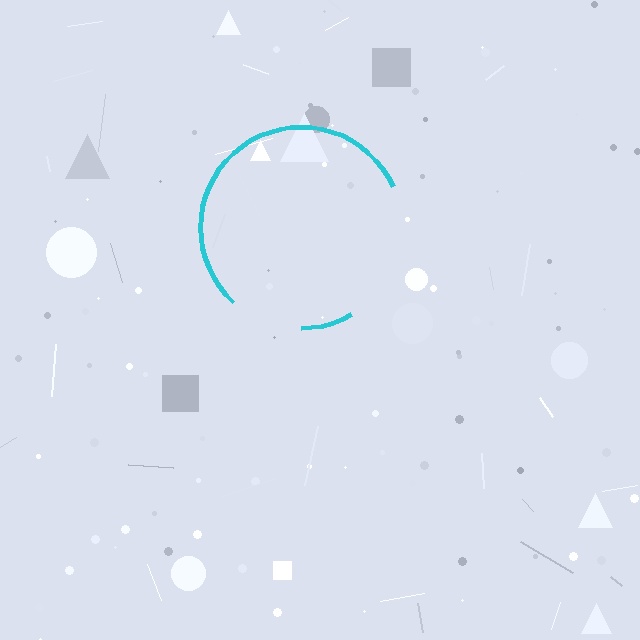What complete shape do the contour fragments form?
The contour fragments form a circle.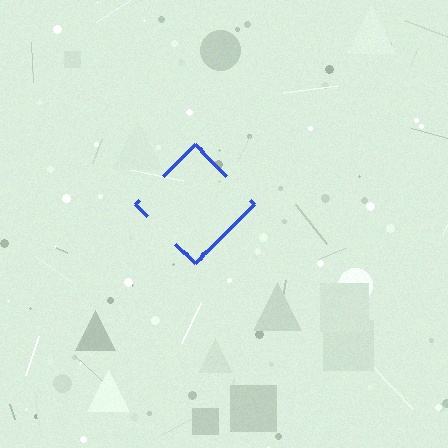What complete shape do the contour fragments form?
The contour fragments form a diamond.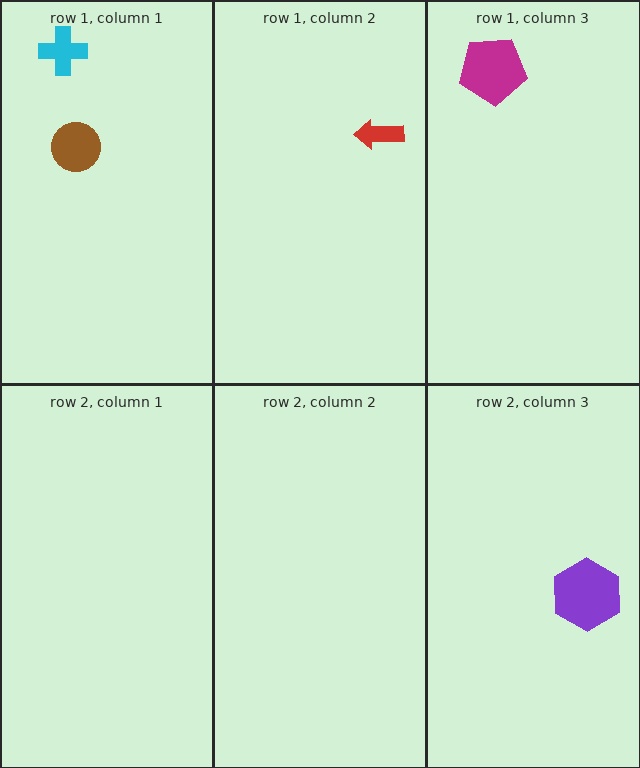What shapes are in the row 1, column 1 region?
The brown circle, the cyan cross.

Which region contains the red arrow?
The row 1, column 2 region.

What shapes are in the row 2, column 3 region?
The purple hexagon.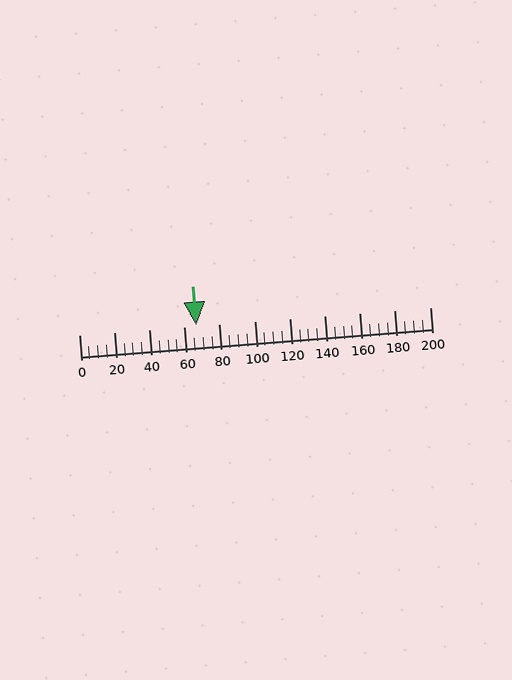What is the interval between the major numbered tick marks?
The major tick marks are spaced 20 units apart.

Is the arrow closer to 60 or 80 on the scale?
The arrow is closer to 60.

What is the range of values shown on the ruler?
The ruler shows values from 0 to 200.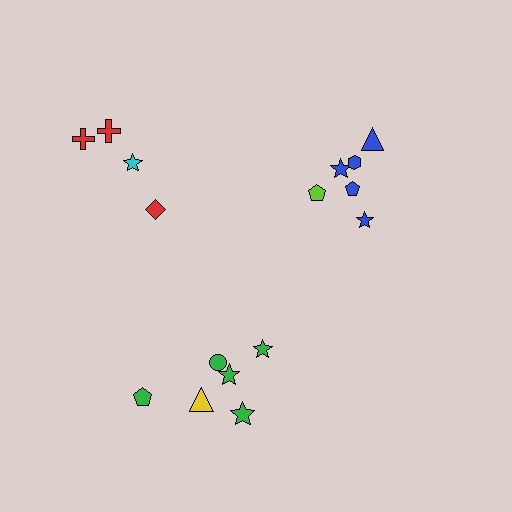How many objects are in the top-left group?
There are 4 objects.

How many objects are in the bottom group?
There are 6 objects.